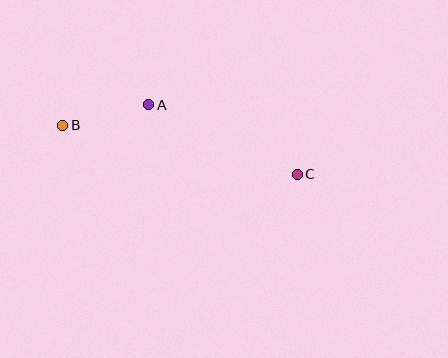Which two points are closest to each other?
Points A and B are closest to each other.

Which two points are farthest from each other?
Points B and C are farthest from each other.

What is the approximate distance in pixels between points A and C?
The distance between A and C is approximately 164 pixels.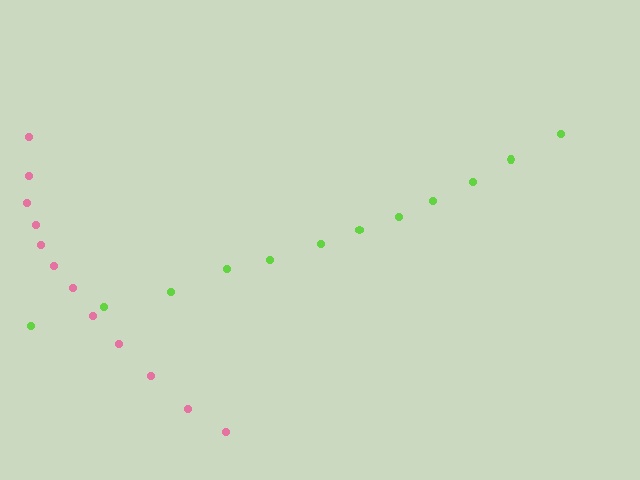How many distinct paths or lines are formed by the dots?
There are 2 distinct paths.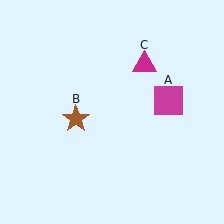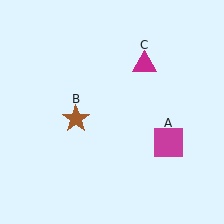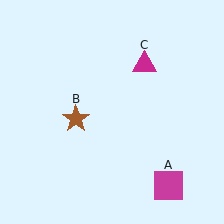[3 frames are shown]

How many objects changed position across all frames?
1 object changed position: magenta square (object A).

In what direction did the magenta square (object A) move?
The magenta square (object A) moved down.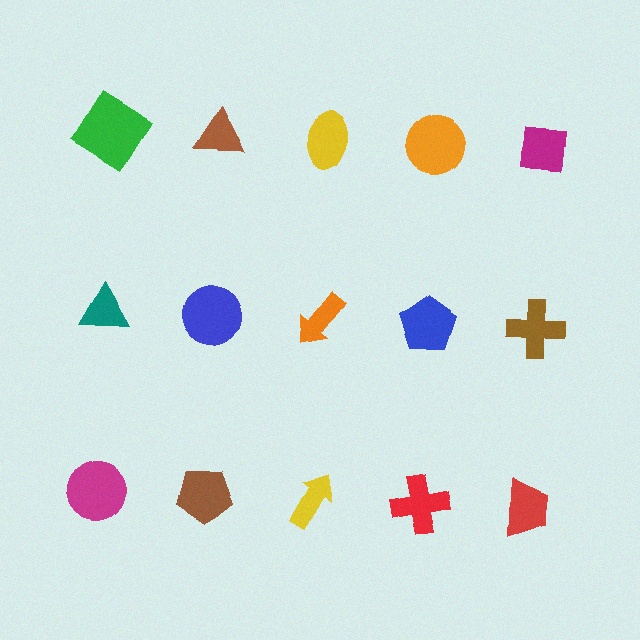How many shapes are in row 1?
5 shapes.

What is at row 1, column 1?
A green diamond.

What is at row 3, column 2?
A brown pentagon.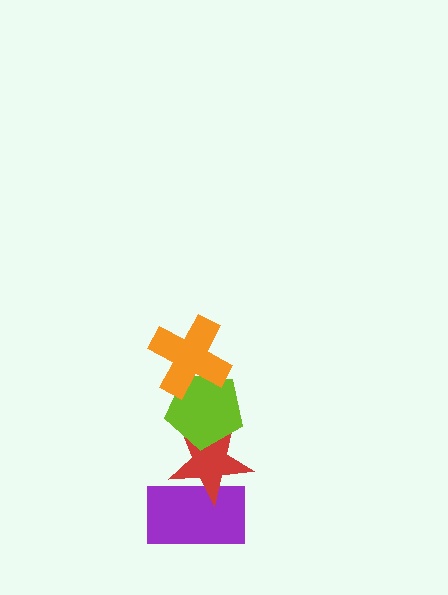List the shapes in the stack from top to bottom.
From top to bottom: the orange cross, the lime pentagon, the red star, the purple rectangle.